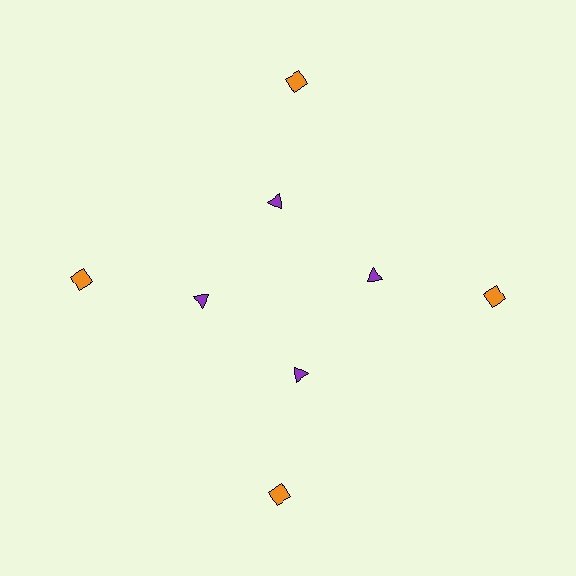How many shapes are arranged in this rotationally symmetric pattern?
There are 8 shapes, arranged in 4 groups of 2.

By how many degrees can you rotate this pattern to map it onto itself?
The pattern maps onto itself every 90 degrees of rotation.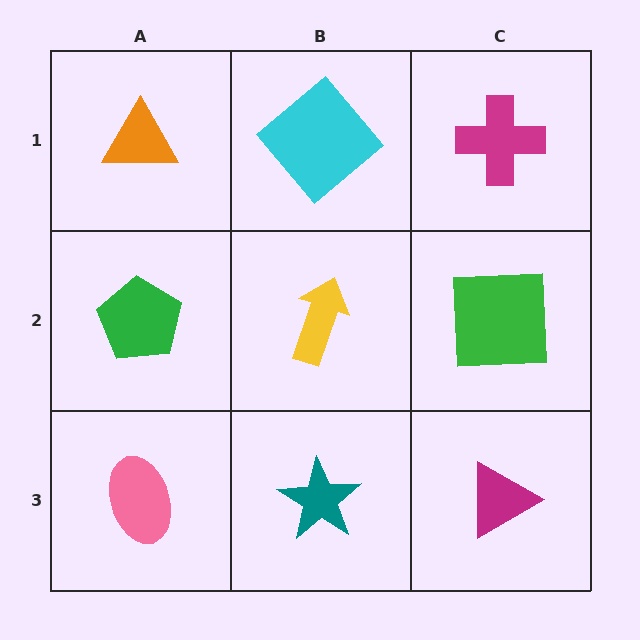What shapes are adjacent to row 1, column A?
A green pentagon (row 2, column A), a cyan diamond (row 1, column B).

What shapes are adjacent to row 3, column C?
A green square (row 2, column C), a teal star (row 3, column B).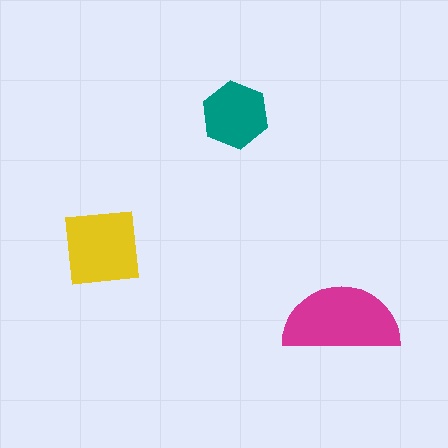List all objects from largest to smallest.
The magenta semicircle, the yellow square, the teal hexagon.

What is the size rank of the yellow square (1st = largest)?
2nd.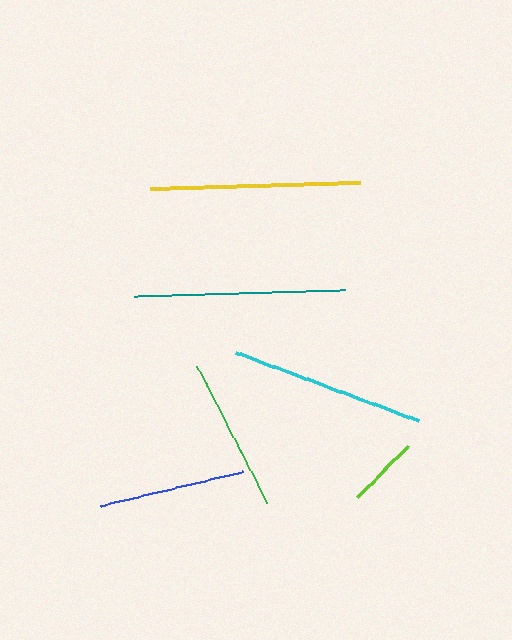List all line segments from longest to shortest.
From longest to shortest: teal, yellow, cyan, green, blue, lime.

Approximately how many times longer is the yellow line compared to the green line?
The yellow line is approximately 1.4 times the length of the green line.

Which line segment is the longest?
The teal line is the longest at approximately 211 pixels.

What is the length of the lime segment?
The lime segment is approximately 71 pixels long.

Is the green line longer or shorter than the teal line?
The teal line is longer than the green line.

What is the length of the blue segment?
The blue segment is approximately 146 pixels long.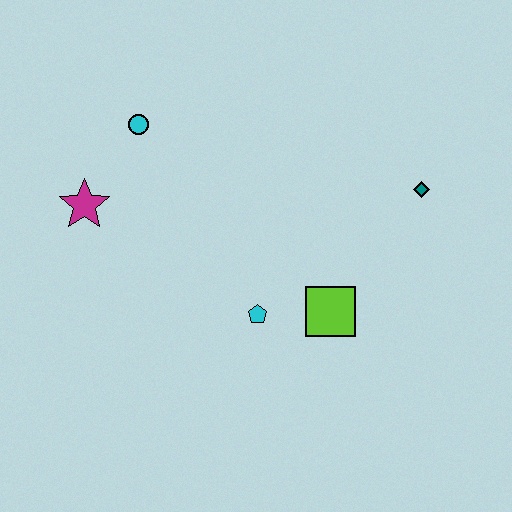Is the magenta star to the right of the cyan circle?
No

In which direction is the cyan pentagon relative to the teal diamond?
The cyan pentagon is to the left of the teal diamond.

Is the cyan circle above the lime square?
Yes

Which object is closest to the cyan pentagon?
The lime square is closest to the cyan pentagon.